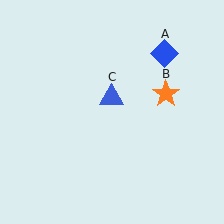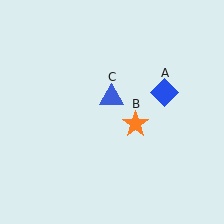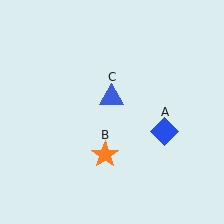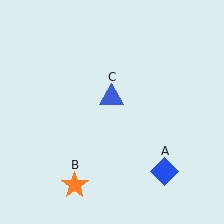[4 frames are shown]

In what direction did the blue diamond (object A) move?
The blue diamond (object A) moved down.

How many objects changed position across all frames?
2 objects changed position: blue diamond (object A), orange star (object B).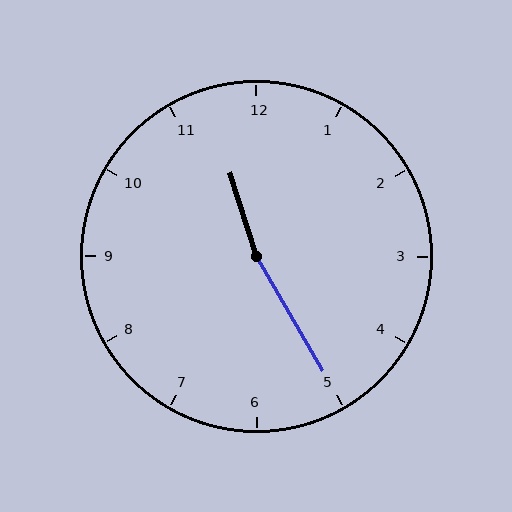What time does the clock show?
11:25.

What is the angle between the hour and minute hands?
Approximately 168 degrees.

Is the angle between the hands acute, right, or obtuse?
It is obtuse.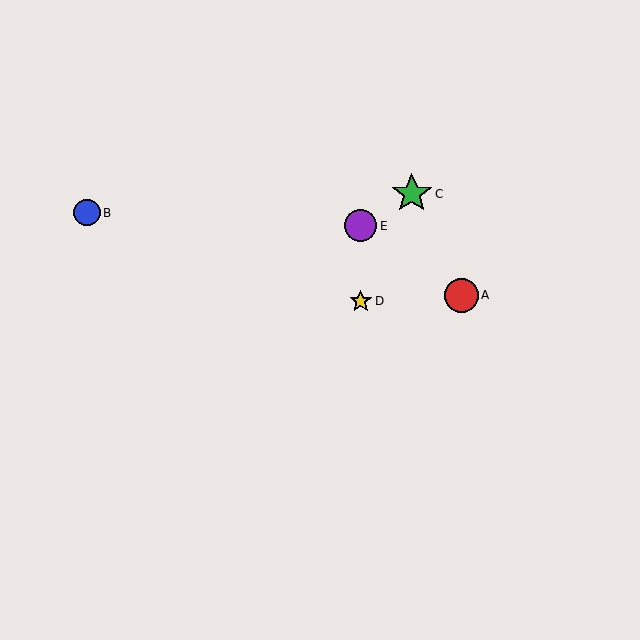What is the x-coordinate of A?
Object A is at x≈461.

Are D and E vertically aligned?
Yes, both are at x≈361.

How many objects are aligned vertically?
2 objects (D, E) are aligned vertically.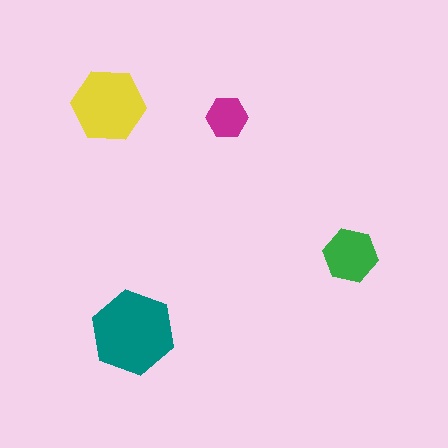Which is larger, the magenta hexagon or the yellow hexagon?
The yellow one.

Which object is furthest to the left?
The yellow hexagon is leftmost.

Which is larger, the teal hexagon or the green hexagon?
The teal one.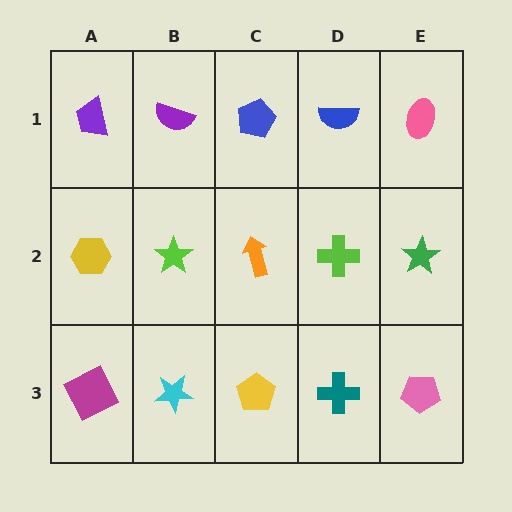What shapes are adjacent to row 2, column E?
A pink ellipse (row 1, column E), a pink pentagon (row 3, column E), a lime cross (row 2, column D).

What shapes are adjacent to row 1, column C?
An orange arrow (row 2, column C), a purple semicircle (row 1, column B), a blue semicircle (row 1, column D).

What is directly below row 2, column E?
A pink pentagon.